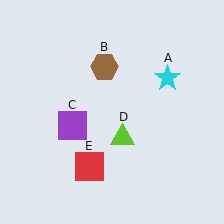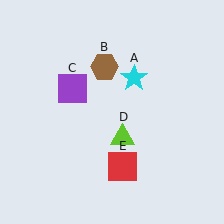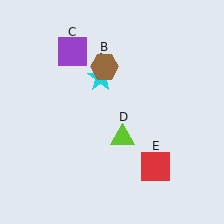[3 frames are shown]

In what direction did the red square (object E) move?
The red square (object E) moved right.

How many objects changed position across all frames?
3 objects changed position: cyan star (object A), purple square (object C), red square (object E).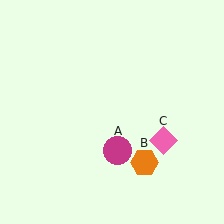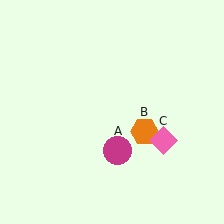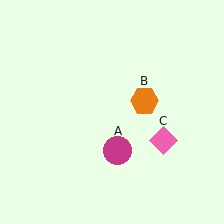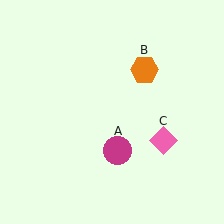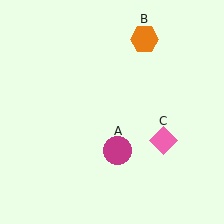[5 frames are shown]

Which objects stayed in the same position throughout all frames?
Magenta circle (object A) and pink diamond (object C) remained stationary.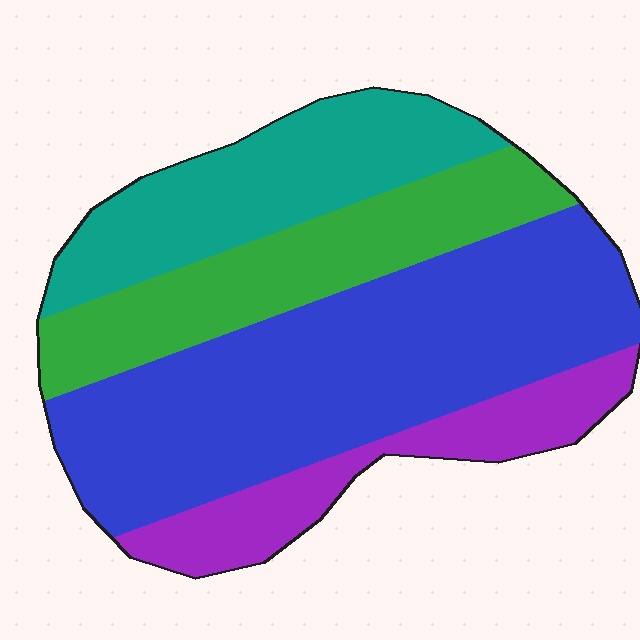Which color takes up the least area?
Purple, at roughly 15%.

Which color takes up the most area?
Blue, at roughly 45%.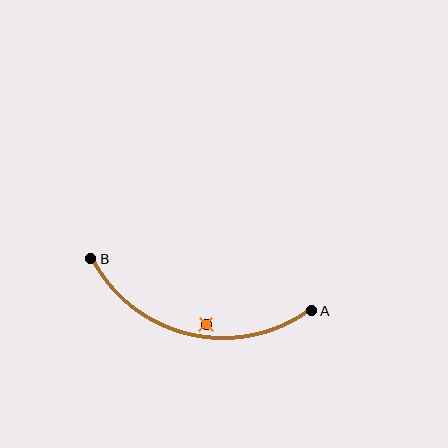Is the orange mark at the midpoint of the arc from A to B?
No — the orange mark does not lie on the arc at all. It sits slightly inside the curve.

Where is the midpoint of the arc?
The arc midpoint is the point on the curve farthest from the straight line joining A and B. It sits below that line.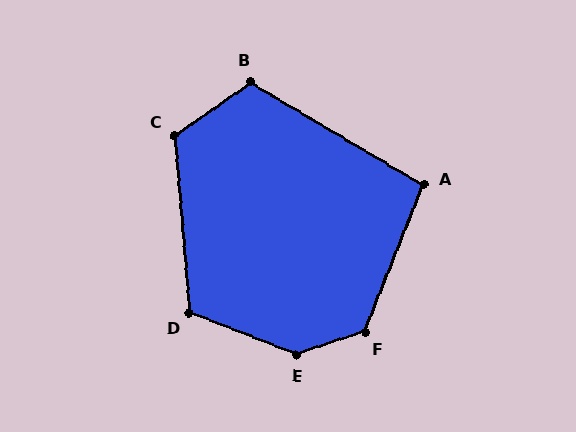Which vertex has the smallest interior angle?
A, at approximately 99 degrees.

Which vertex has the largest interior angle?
E, at approximately 140 degrees.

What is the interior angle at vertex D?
Approximately 116 degrees (obtuse).